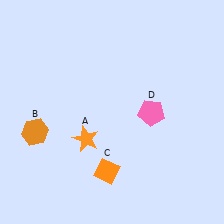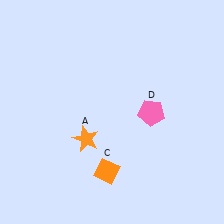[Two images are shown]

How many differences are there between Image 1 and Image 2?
There is 1 difference between the two images.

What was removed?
The orange hexagon (B) was removed in Image 2.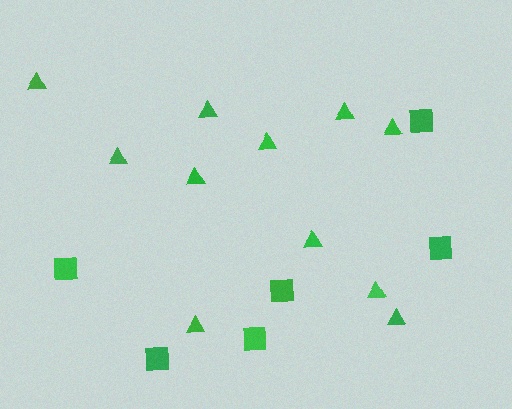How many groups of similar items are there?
There are 2 groups: one group of squares (6) and one group of triangles (11).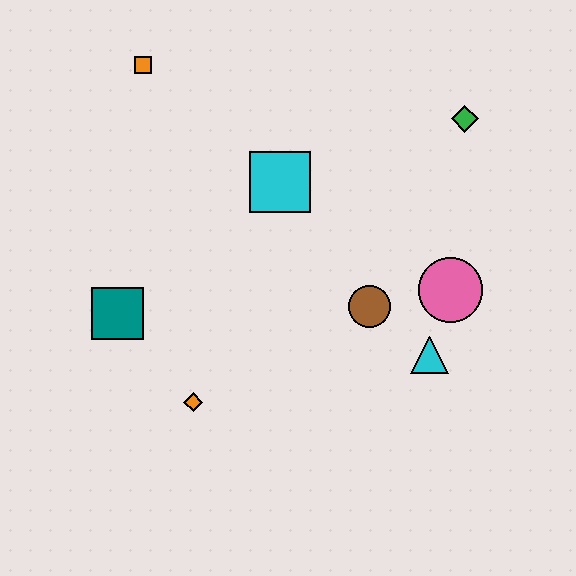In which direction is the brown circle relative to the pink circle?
The brown circle is to the left of the pink circle.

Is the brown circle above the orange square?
No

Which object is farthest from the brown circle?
The orange square is farthest from the brown circle.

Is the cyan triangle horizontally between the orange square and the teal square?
No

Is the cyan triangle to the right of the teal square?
Yes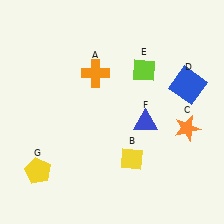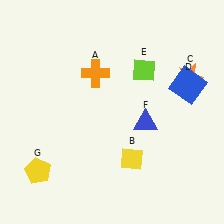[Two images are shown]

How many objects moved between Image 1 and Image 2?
1 object moved between the two images.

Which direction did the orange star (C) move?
The orange star (C) moved up.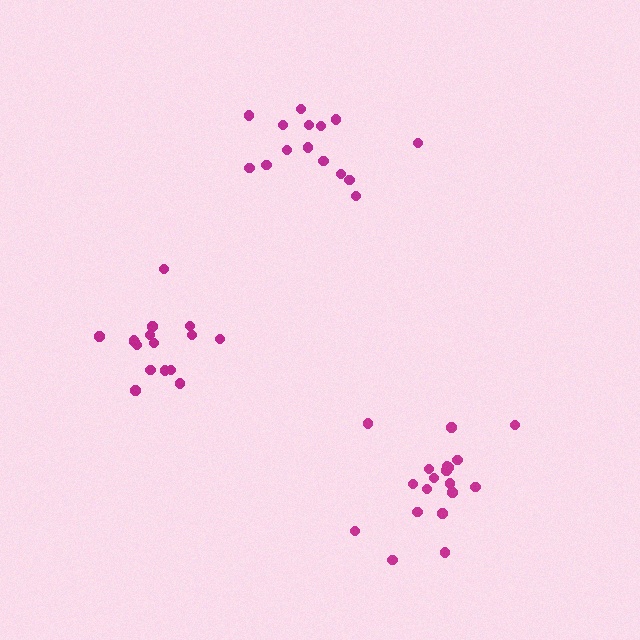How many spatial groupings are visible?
There are 3 spatial groupings.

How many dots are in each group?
Group 1: 19 dots, Group 2: 16 dots, Group 3: 15 dots (50 total).